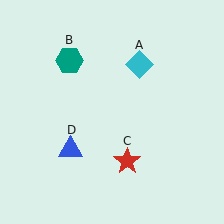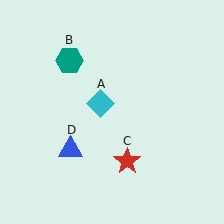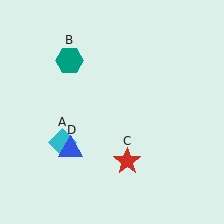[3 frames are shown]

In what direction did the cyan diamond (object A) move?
The cyan diamond (object A) moved down and to the left.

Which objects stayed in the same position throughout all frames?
Teal hexagon (object B) and red star (object C) and blue triangle (object D) remained stationary.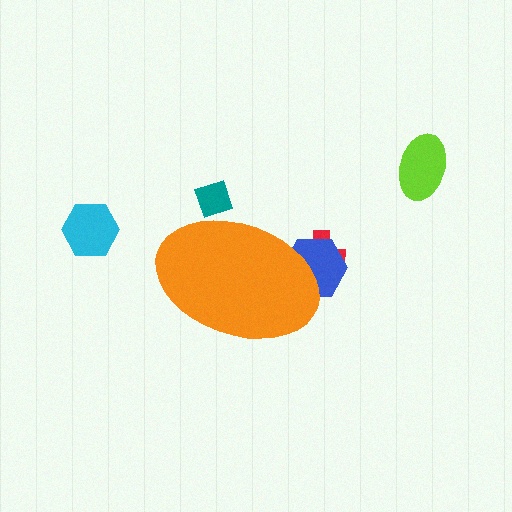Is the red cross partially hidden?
Yes, the red cross is partially hidden behind the orange ellipse.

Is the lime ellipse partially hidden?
No, the lime ellipse is fully visible.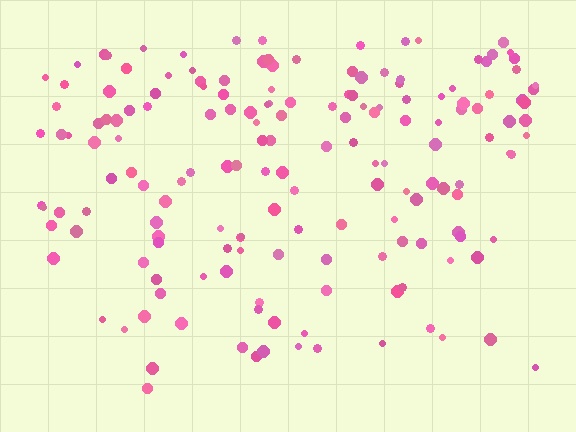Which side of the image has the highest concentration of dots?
The top.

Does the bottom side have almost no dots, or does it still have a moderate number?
Still a moderate number, just noticeably fewer than the top.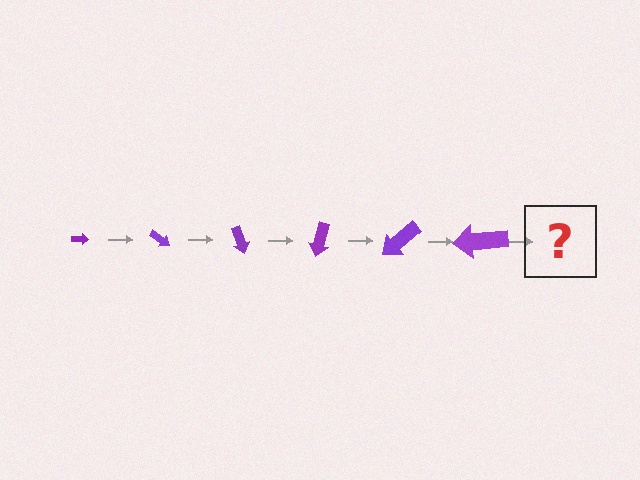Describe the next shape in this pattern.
It should be an arrow, larger than the previous one and rotated 210 degrees from the start.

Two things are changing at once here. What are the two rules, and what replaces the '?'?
The two rules are that the arrow grows larger each step and it rotates 35 degrees each step. The '?' should be an arrow, larger than the previous one and rotated 210 degrees from the start.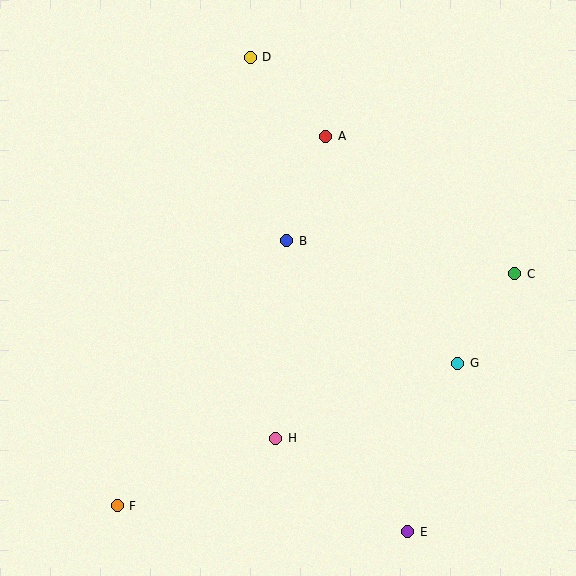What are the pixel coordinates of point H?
Point H is at (276, 438).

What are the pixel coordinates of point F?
Point F is at (117, 506).